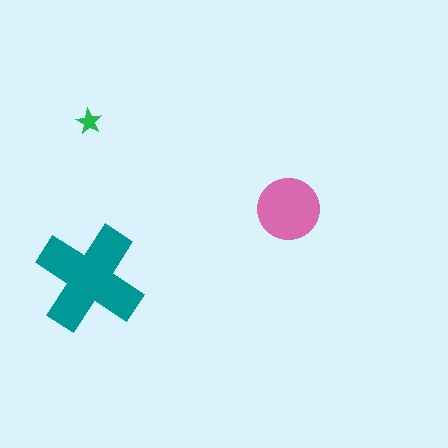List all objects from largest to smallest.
The teal cross, the pink circle, the green star.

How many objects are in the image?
There are 3 objects in the image.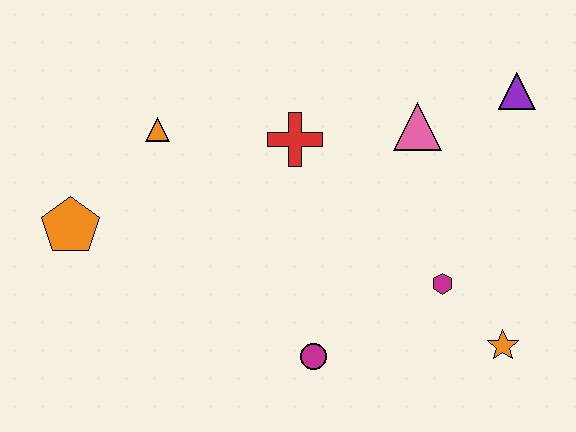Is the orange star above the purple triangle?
No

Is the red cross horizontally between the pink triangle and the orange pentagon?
Yes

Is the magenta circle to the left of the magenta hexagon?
Yes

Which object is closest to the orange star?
The magenta hexagon is closest to the orange star.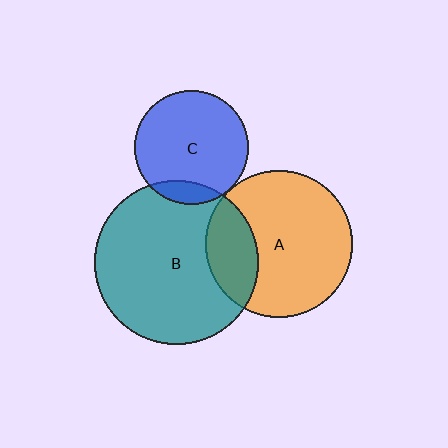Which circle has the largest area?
Circle B (teal).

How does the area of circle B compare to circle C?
Approximately 2.1 times.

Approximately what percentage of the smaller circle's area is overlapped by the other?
Approximately 25%.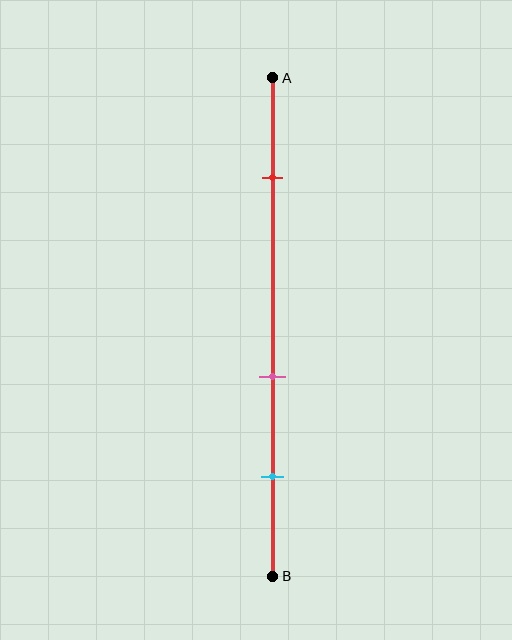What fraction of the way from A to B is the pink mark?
The pink mark is approximately 60% (0.6) of the way from A to B.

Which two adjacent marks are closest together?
The pink and cyan marks are the closest adjacent pair.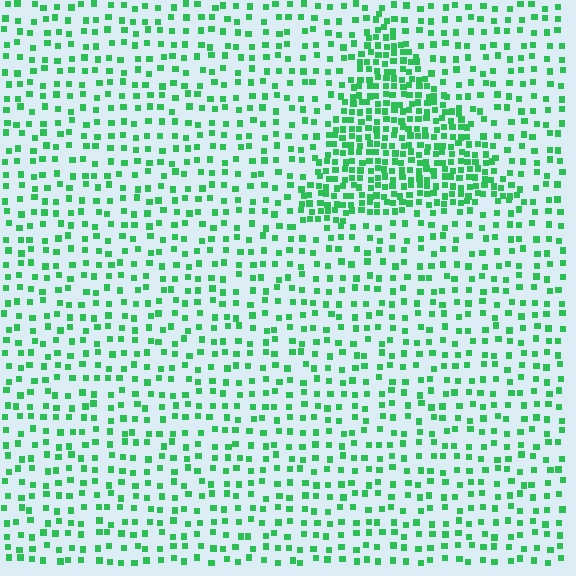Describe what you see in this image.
The image contains small green elements arranged at two different densities. A triangle-shaped region is visible where the elements are more densely packed than the surrounding area.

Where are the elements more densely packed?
The elements are more densely packed inside the triangle boundary.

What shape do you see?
I see a triangle.